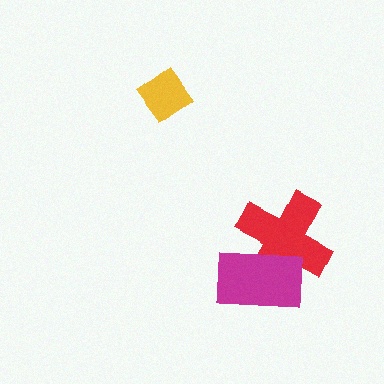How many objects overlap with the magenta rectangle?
1 object overlaps with the magenta rectangle.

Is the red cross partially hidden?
Yes, it is partially covered by another shape.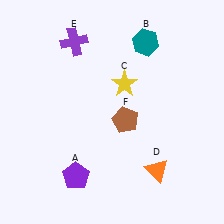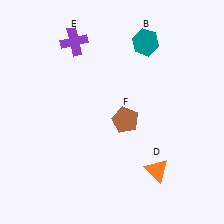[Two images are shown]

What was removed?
The yellow star (C), the purple pentagon (A) were removed in Image 2.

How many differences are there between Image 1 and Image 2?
There are 2 differences between the two images.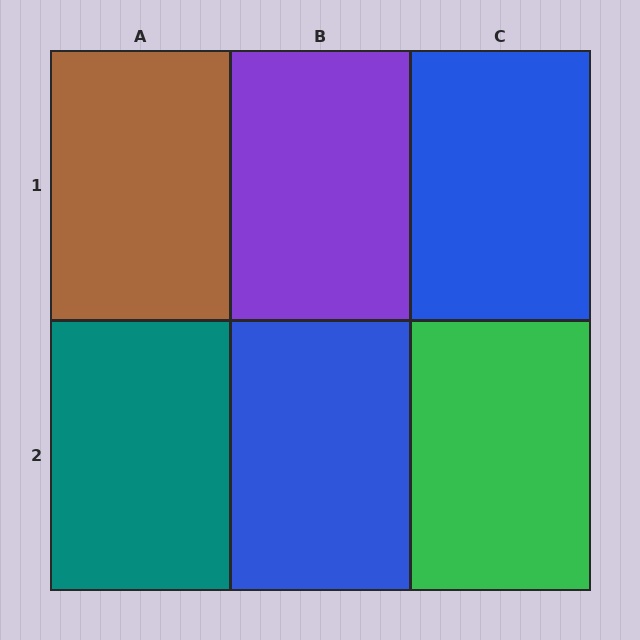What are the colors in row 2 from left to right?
Teal, blue, green.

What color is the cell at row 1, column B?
Purple.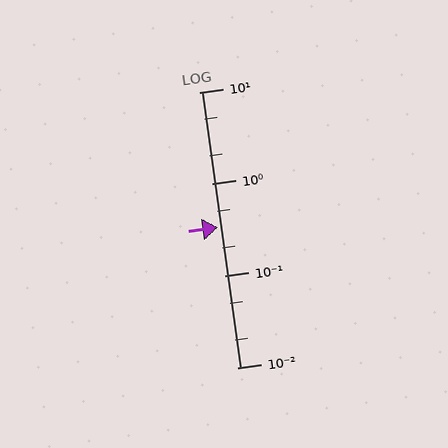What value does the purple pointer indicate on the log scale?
The pointer indicates approximately 0.34.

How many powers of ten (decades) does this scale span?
The scale spans 3 decades, from 0.01 to 10.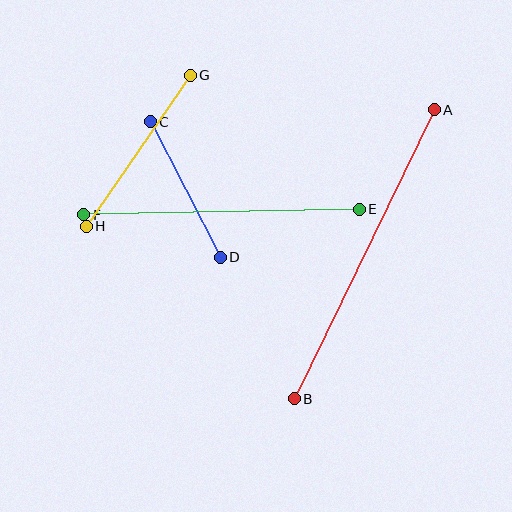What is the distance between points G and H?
The distance is approximately 183 pixels.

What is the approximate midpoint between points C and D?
The midpoint is at approximately (185, 189) pixels.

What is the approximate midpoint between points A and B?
The midpoint is at approximately (364, 254) pixels.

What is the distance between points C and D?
The distance is approximately 152 pixels.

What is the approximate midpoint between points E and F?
The midpoint is at approximately (221, 212) pixels.